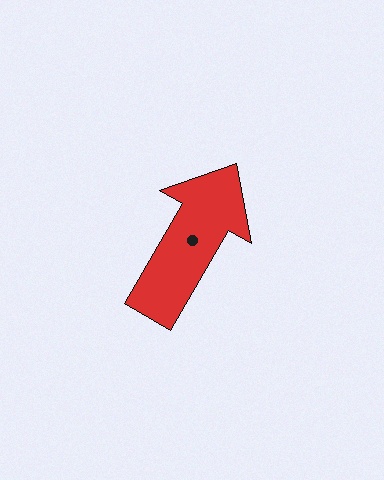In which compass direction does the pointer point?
Northeast.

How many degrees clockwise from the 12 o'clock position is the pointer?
Approximately 30 degrees.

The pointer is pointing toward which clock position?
Roughly 1 o'clock.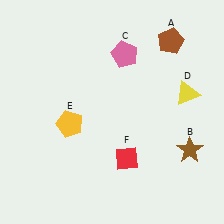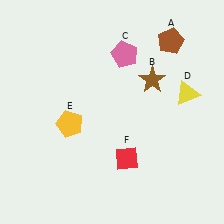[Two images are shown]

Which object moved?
The brown star (B) moved up.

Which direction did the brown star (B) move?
The brown star (B) moved up.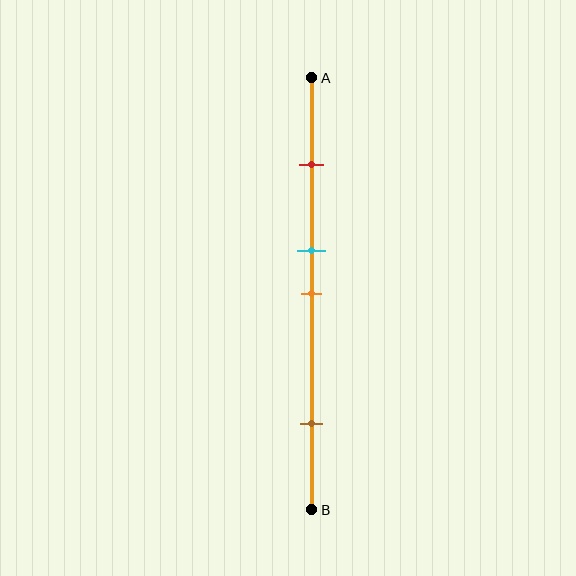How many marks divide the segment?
There are 4 marks dividing the segment.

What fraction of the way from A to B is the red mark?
The red mark is approximately 20% (0.2) of the way from A to B.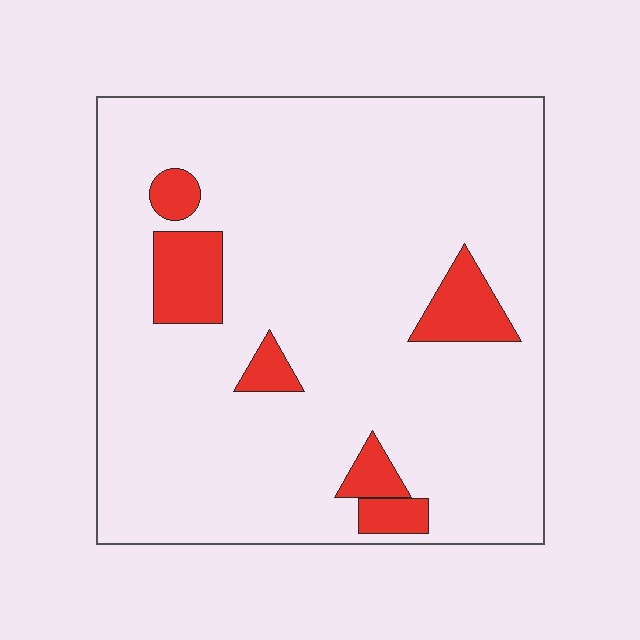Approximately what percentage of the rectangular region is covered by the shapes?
Approximately 10%.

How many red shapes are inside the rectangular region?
6.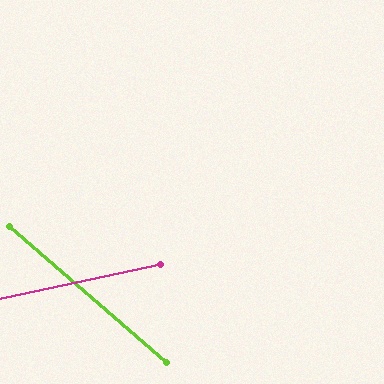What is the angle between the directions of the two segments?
Approximately 53 degrees.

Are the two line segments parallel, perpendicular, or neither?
Neither parallel nor perpendicular — they differ by about 53°.